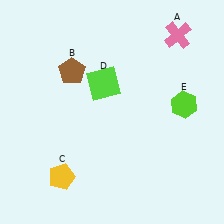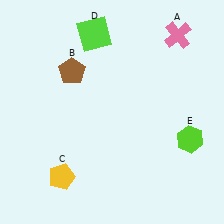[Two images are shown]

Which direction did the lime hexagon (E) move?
The lime hexagon (E) moved down.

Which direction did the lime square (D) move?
The lime square (D) moved up.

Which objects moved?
The objects that moved are: the lime square (D), the lime hexagon (E).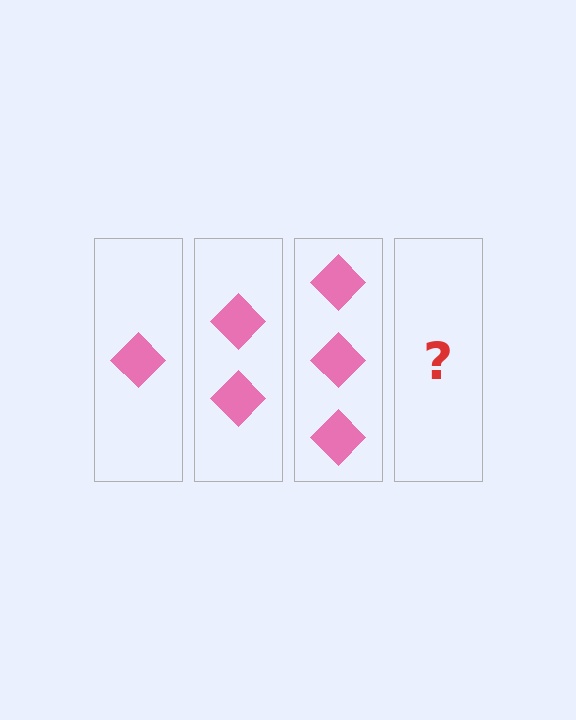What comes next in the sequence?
The next element should be 4 diamonds.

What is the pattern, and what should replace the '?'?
The pattern is that each step adds one more diamond. The '?' should be 4 diamonds.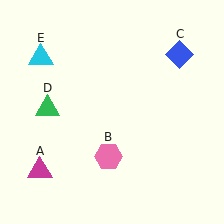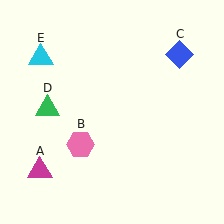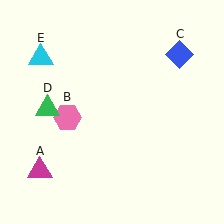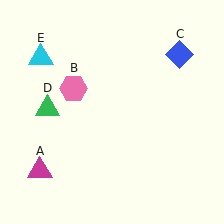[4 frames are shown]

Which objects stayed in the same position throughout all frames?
Magenta triangle (object A) and blue diamond (object C) and green triangle (object D) and cyan triangle (object E) remained stationary.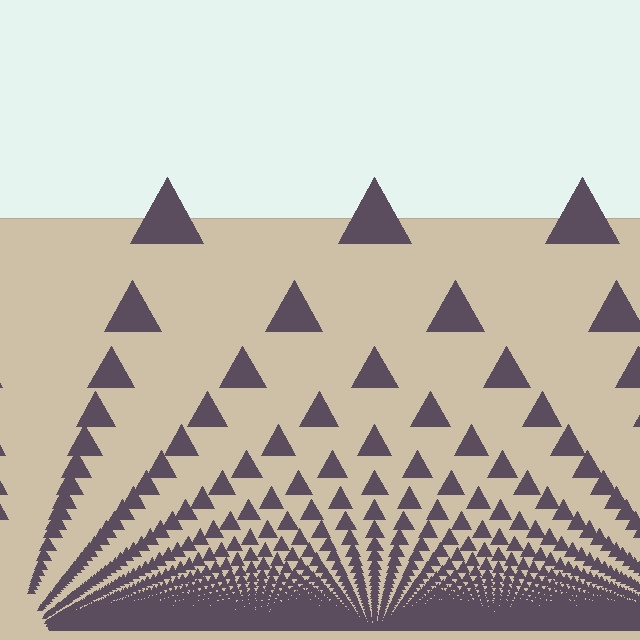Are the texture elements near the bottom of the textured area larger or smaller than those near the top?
Smaller. The gradient is inverted — elements near the bottom are smaller and denser.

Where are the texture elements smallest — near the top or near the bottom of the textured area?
Near the bottom.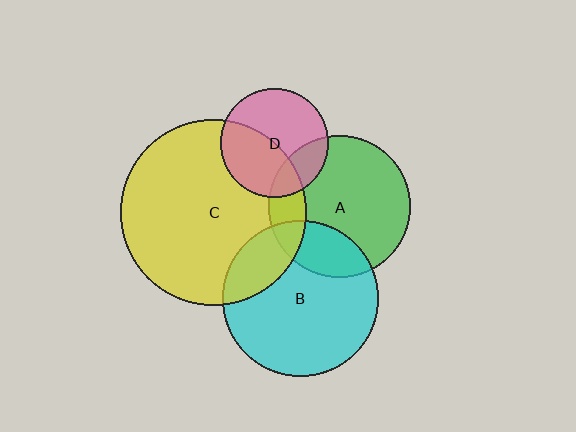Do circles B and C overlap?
Yes.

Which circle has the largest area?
Circle C (yellow).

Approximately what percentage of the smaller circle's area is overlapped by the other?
Approximately 20%.